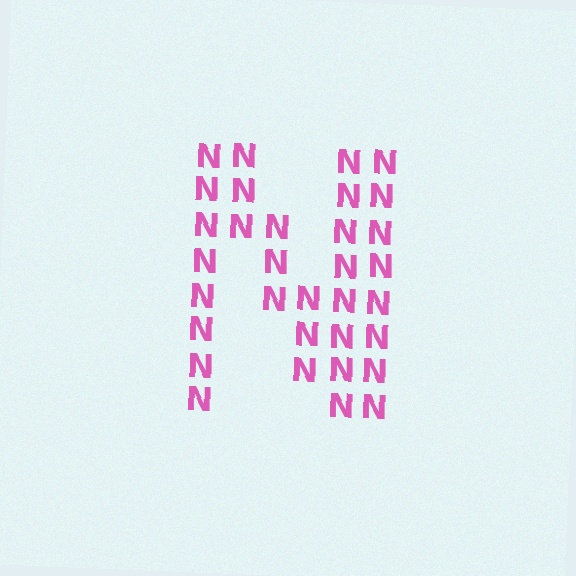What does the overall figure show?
The overall figure shows the letter N.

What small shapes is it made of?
It is made of small letter N's.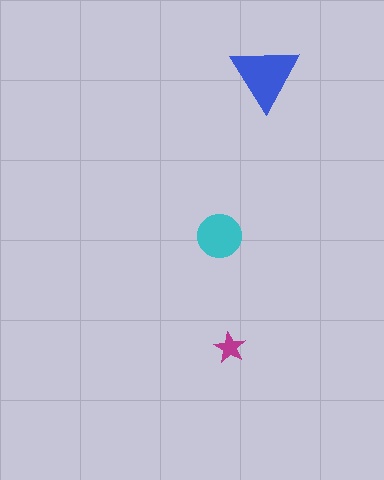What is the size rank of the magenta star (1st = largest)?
3rd.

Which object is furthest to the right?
The blue triangle is rightmost.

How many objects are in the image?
There are 3 objects in the image.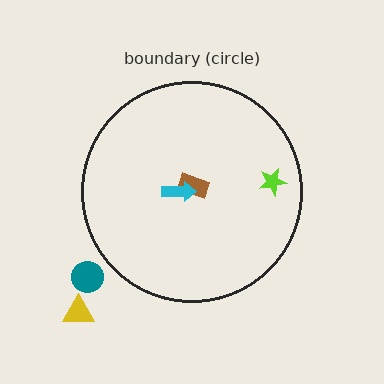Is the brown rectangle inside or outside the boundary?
Inside.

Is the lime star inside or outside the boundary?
Inside.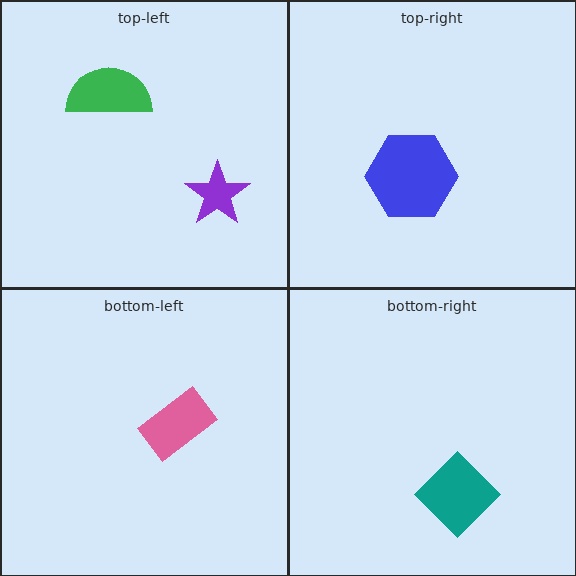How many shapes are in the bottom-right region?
1.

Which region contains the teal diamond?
The bottom-right region.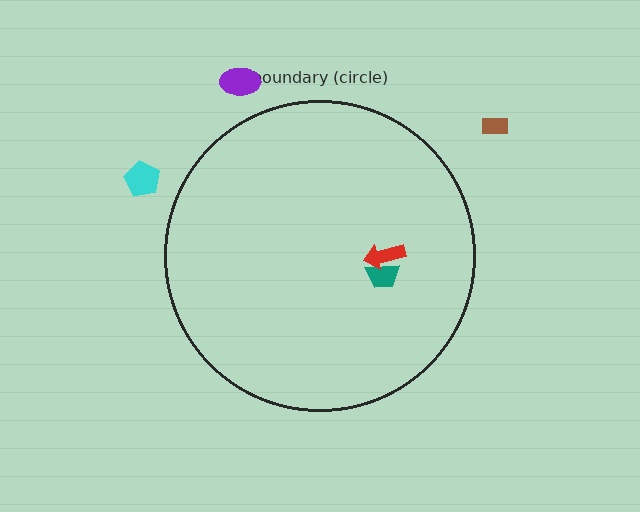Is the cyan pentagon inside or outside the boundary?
Outside.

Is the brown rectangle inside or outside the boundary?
Outside.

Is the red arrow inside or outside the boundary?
Inside.